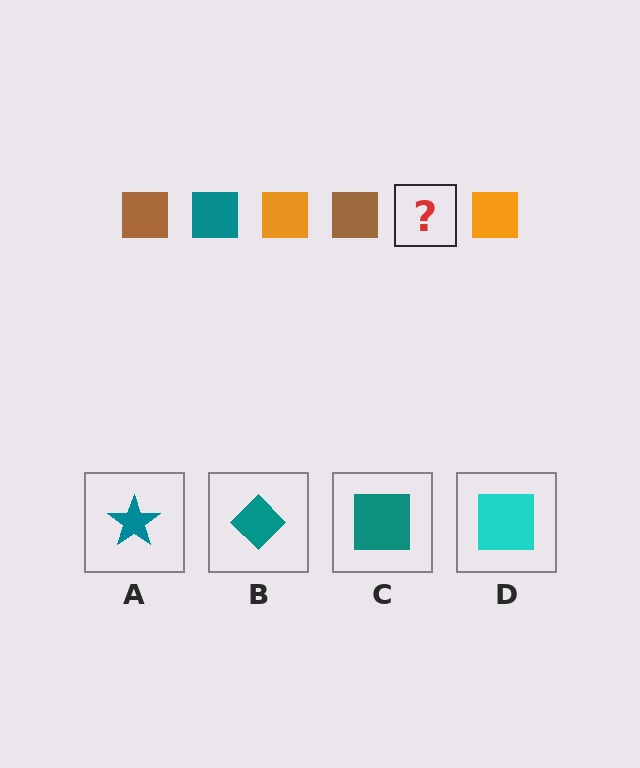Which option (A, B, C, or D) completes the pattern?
C.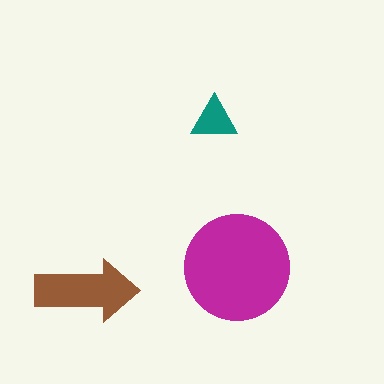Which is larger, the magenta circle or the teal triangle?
The magenta circle.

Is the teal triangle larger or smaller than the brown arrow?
Smaller.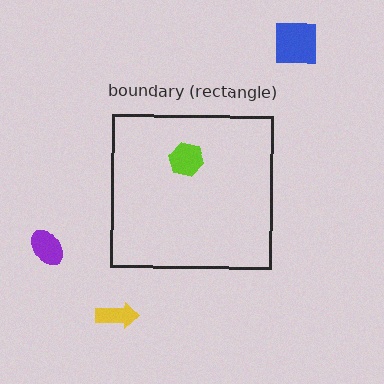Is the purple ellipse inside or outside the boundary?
Outside.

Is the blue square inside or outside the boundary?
Outside.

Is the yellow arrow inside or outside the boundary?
Outside.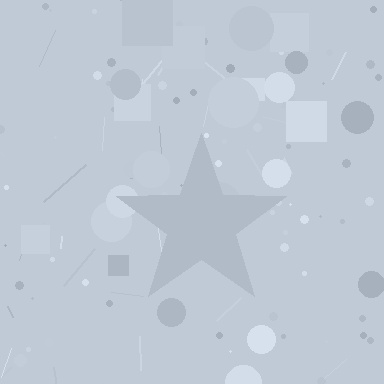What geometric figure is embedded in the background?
A star is embedded in the background.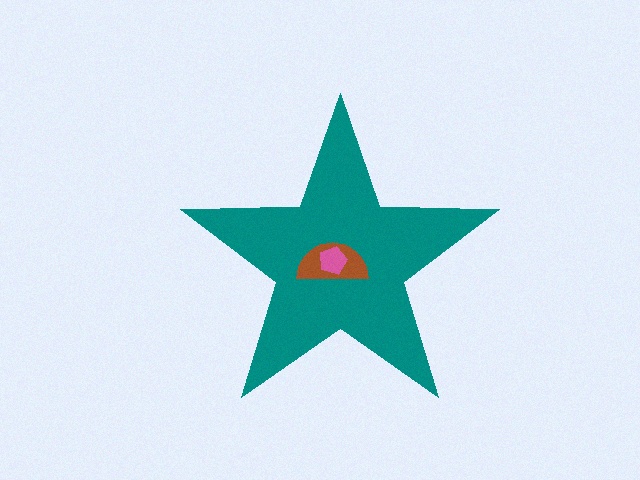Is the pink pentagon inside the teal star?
Yes.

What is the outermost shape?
The teal star.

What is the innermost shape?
The pink pentagon.